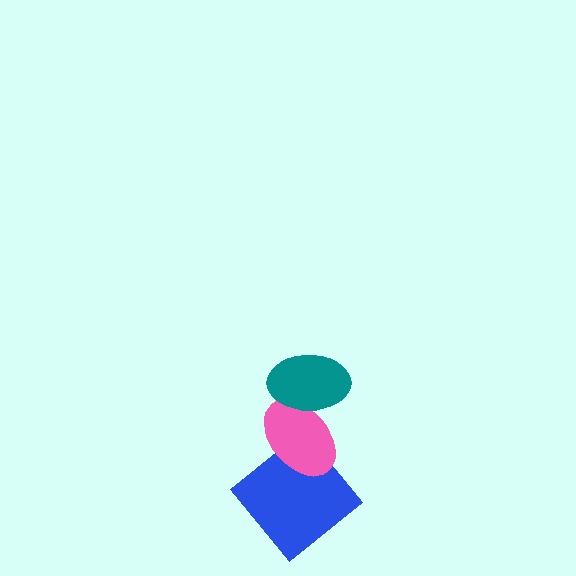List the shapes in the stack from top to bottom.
From top to bottom: the teal ellipse, the pink ellipse, the blue diamond.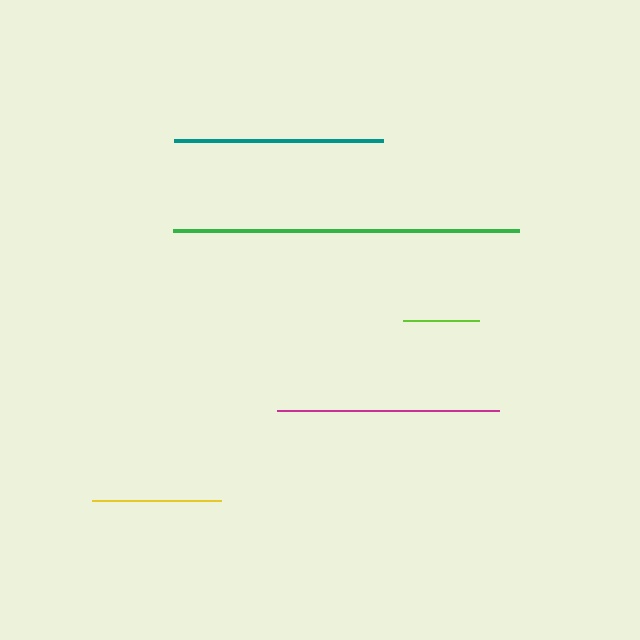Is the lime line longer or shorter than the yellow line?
The yellow line is longer than the lime line.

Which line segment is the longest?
The green line is the longest at approximately 347 pixels.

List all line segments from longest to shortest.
From longest to shortest: green, magenta, teal, yellow, lime.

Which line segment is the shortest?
The lime line is the shortest at approximately 76 pixels.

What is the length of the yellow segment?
The yellow segment is approximately 129 pixels long.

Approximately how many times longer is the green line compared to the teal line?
The green line is approximately 1.7 times the length of the teal line.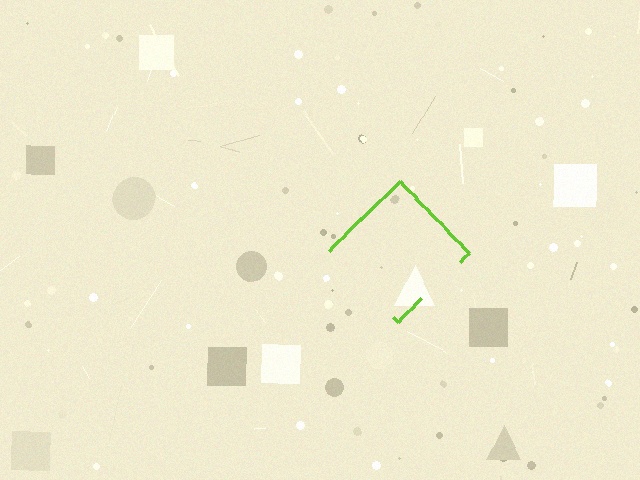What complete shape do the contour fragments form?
The contour fragments form a diamond.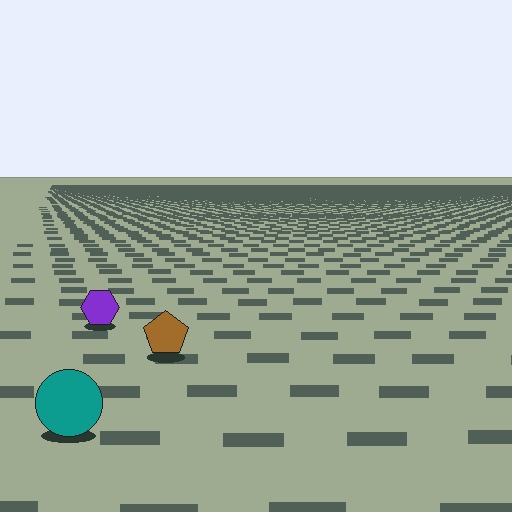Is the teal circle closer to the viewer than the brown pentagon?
Yes. The teal circle is closer — you can tell from the texture gradient: the ground texture is coarser near it.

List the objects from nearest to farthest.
From nearest to farthest: the teal circle, the brown pentagon, the purple hexagon.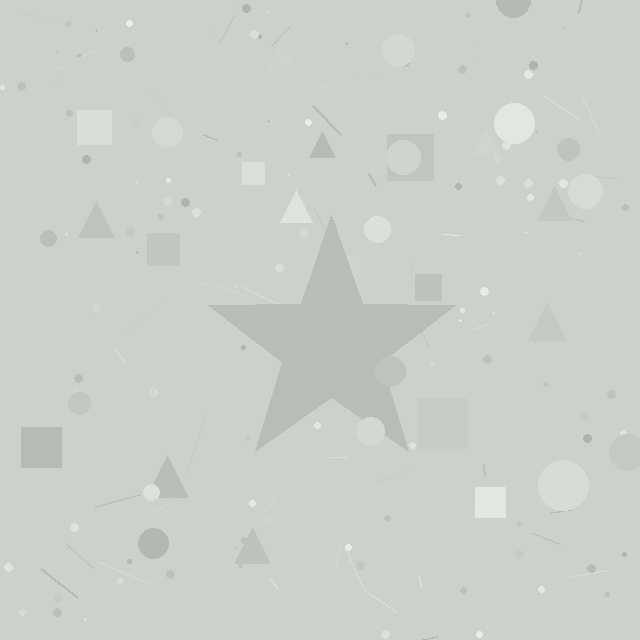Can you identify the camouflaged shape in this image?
The camouflaged shape is a star.